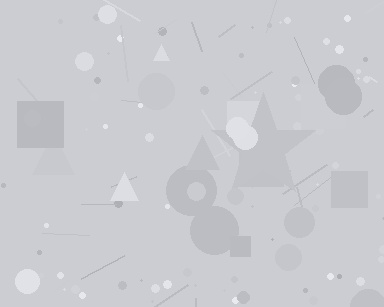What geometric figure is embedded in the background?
A star is embedded in the background.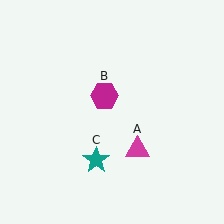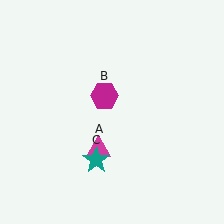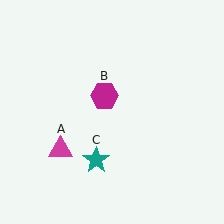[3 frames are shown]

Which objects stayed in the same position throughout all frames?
Magenta hexagon (object B) and teal star (object C) remained stationary.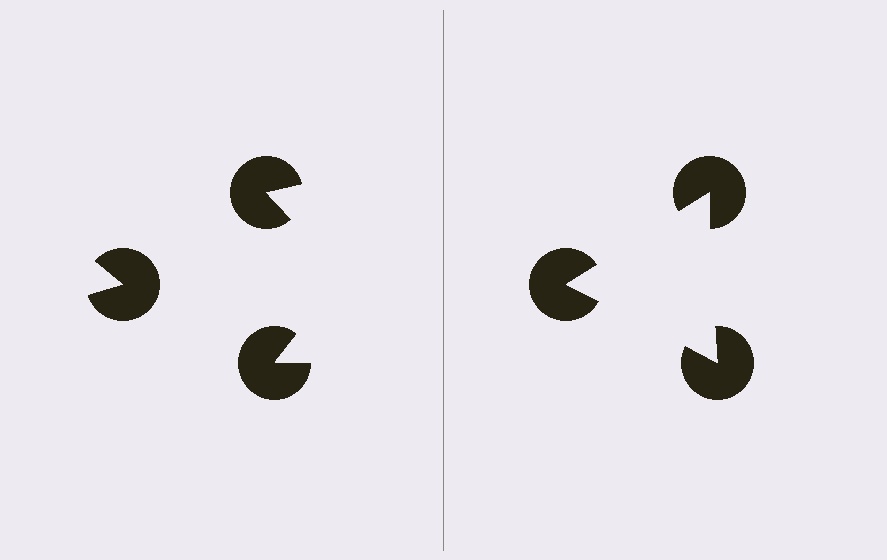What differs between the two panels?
The pac-man discs are positioned identically on both sides; only the wedge orientations differ. On the right they align to a triangle; on the left they are misaligned.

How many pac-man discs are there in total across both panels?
6 — 3 on each side.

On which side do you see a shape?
An illusory triangle appears on the right side. On the left side the wedge cuts are rotated, so no coherent shape forms.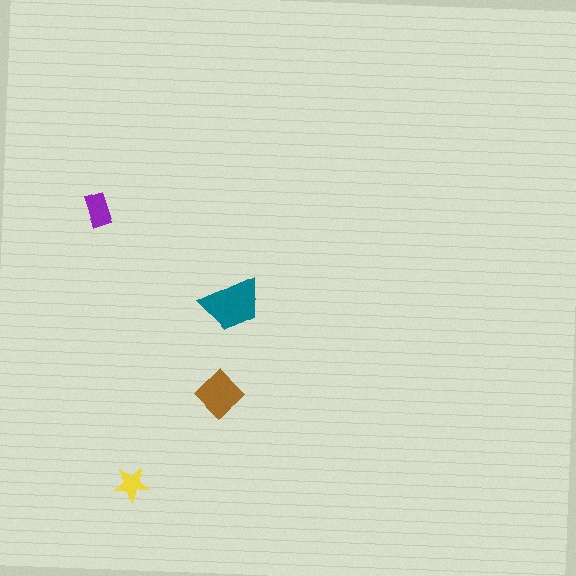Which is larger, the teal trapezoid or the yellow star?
The teal trapezoid.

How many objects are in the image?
There are 4 objects in the image.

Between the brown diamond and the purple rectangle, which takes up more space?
The brown diamond.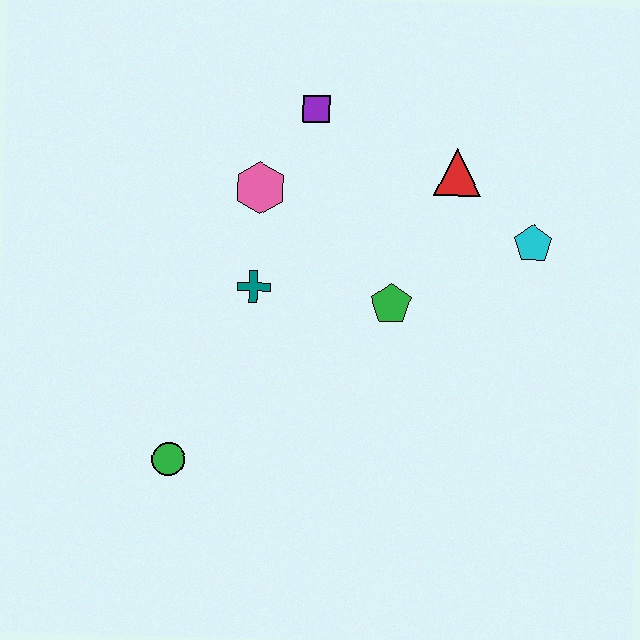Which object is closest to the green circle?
The teal cross is closest to the green circle.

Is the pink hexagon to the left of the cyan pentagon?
Yes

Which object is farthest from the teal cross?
The cyan pentagon is farthest from the teal cross.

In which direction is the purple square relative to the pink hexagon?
The purple square is above the pink hexagon.